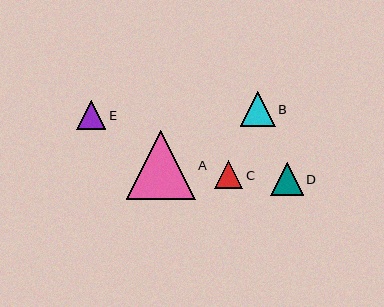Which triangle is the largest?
Triangle A is the largest with a size of approximately 69 pixels.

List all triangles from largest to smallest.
From largest to smallest: A, B, D, E, C.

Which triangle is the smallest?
Triangle C is the smallest with a size of approximately 28 pixels.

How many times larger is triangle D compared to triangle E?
Triangle D is approximately 1.1 times the size of triangle E.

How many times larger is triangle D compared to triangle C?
Triangle D is approximately 1.2 times the size of triangle C.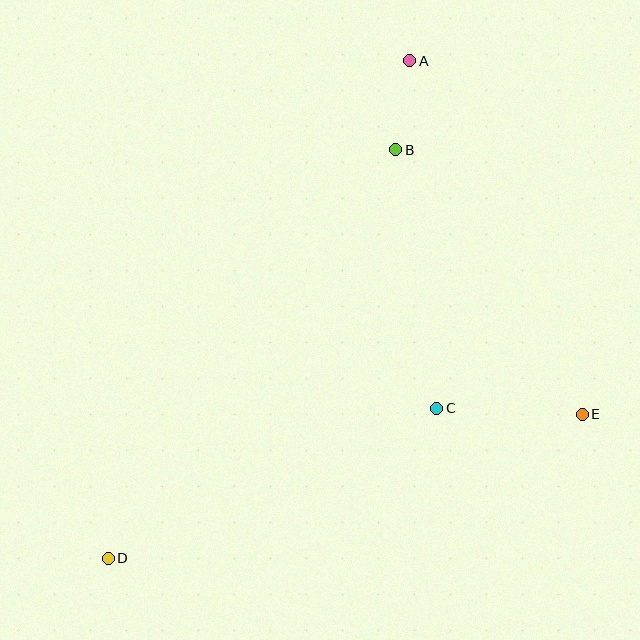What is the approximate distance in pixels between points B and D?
The distance between B and D is approximately 500 pixels.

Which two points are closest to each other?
Points A and B are closest to each other.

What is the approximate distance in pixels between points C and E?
The distance between C and E is approximately 146 pixels.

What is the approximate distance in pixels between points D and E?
The distance between D and E is approximately 495 pixels.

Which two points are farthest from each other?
Points A and D are farthest from each other.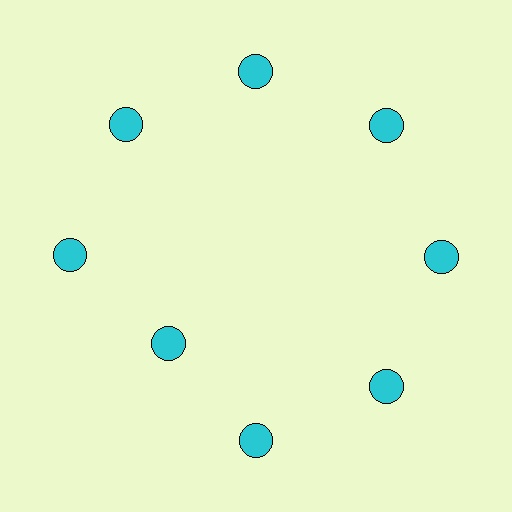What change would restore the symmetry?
The symmetry would be restored by moving it outward, back onto the ring so that all 8 circles sit at equal angles and equal distance from the center.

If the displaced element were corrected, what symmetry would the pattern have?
It would have 8-fold rotational symmetry — the pattern would map onto itself every 45 degrees.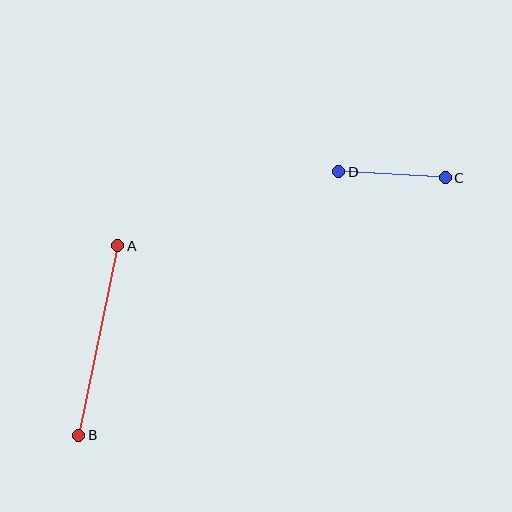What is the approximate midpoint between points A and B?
The midpoint is at approximately (98, 341) pixels.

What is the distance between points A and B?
The distance is approximately 193 pixels.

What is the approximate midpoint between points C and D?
The midpoint is at approximately (392, 175) pixels.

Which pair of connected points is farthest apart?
Points A and B are farthest apart.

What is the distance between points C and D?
The distance is approximately 107 pixels.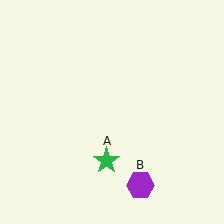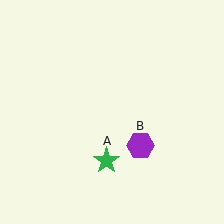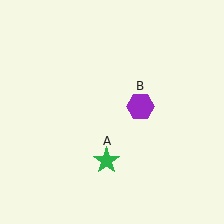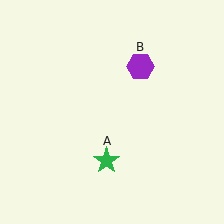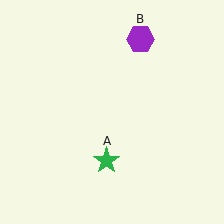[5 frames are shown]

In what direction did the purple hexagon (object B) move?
The purple hexagon (object B) moved up.